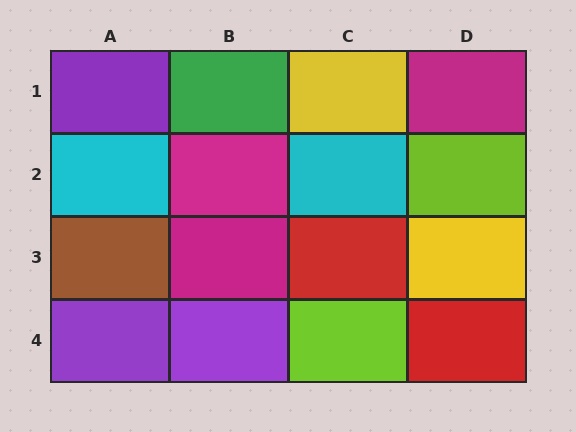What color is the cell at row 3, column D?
Yellow.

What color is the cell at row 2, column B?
Magenta.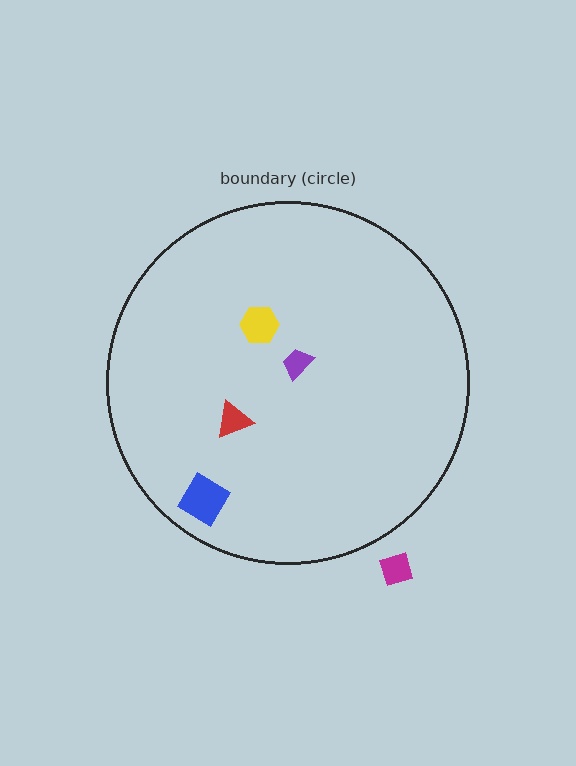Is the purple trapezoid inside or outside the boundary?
Inside.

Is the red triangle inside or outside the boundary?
Inside.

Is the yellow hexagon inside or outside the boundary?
Inside.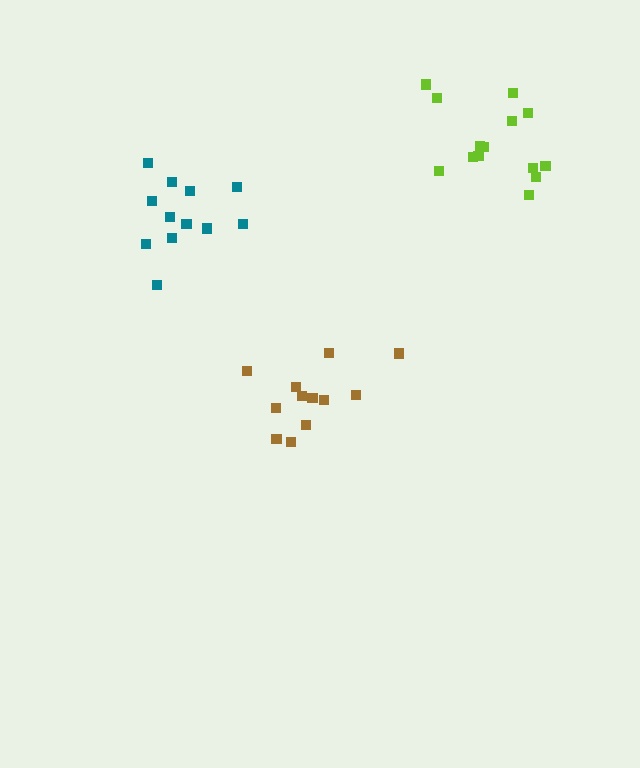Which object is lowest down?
The brown cluster is bottommost.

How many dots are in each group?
Group 1: 12 dots, Group 2: 14 dots, Group 3: 12 dots (38 total).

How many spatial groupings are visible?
There are 3 spatial groupings.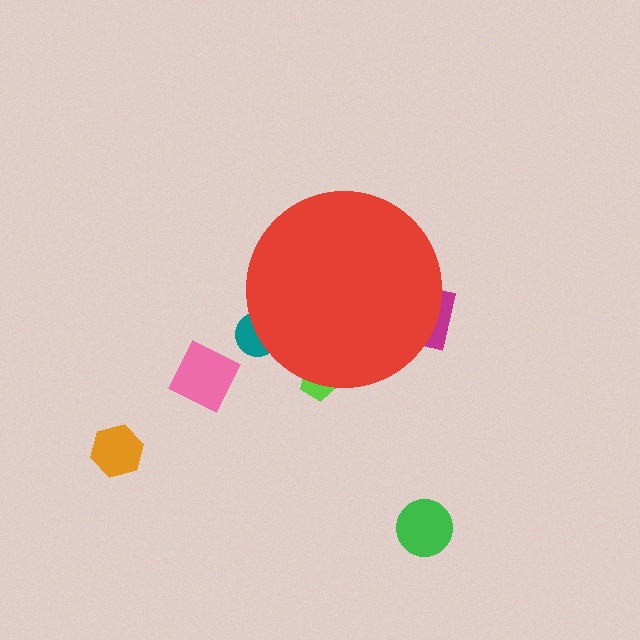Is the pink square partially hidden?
No, the pink square is fully visible.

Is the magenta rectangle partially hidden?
Yes, the magenta rectangle is partially hidden behind the red circle.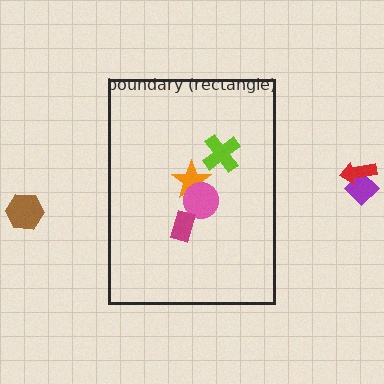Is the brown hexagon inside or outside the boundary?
Outside.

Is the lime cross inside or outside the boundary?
Inside.